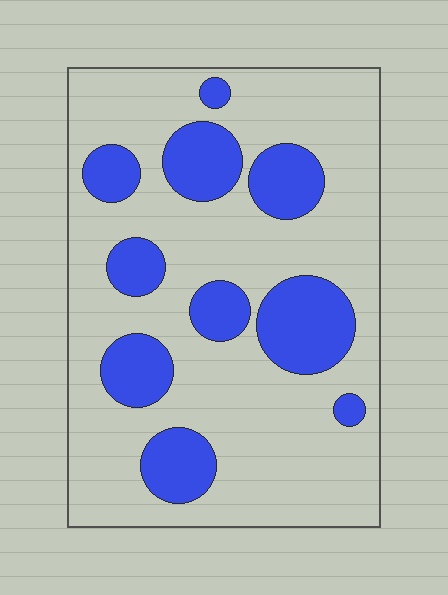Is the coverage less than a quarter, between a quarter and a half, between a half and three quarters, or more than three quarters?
Between a quarter and a half.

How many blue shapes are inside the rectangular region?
10.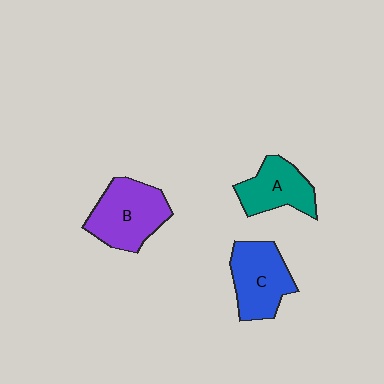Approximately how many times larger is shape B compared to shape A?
Approximately 1.3 times.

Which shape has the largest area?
Shape B (purple).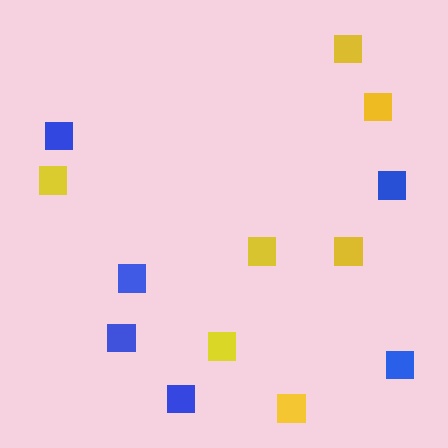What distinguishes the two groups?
There are 2 groups: one group of yellow squares (7) and one group of blue squares (6).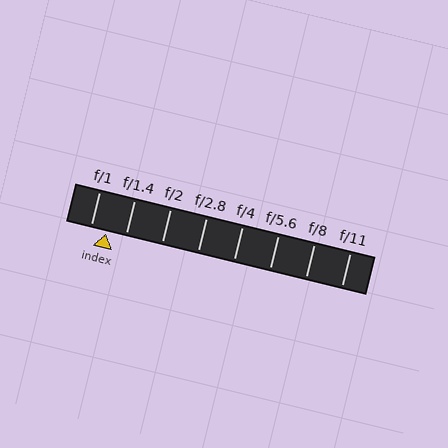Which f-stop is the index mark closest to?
The index mark is closest to f/1.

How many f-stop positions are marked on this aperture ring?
There are 8 f-stop positions marked.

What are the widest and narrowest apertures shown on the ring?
The widest aperture shown is f/1 and the narrowest is f/11.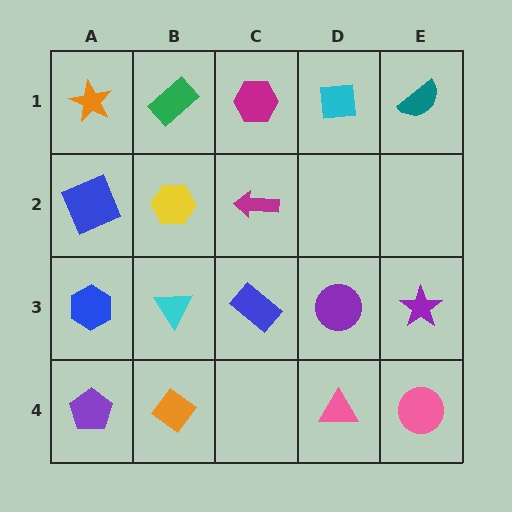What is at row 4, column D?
A pink triangle.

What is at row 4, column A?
A purple pentagon.